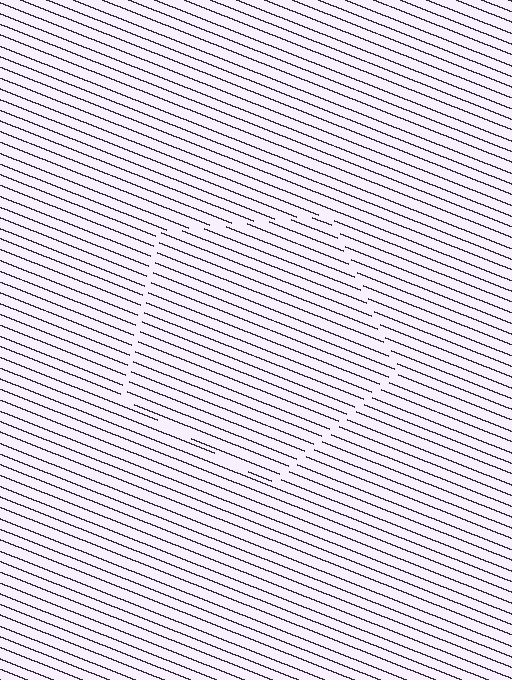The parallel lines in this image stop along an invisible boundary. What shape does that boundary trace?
An illusory pentagon. The interior of the shape contains the same grating, shifted by half a period — the contour is defined by the phase discontinuity where line-ends from the inner and outer gratings abut.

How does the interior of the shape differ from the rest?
The interior of the shape contains the same grating, shifted by half a period — the contour is defined by the phase discontinuity where line-ends from the inner and outer gratings abut.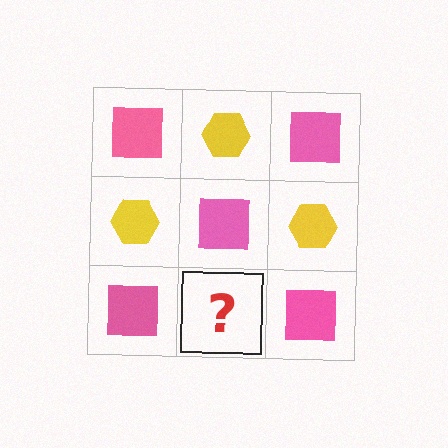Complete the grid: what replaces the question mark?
The question mark should be replaced with a yellow hexagon.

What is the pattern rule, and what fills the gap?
The rule is that it alternates pink square and yellow hexagon in a checkerboard pattern. The gap should be filled with a yellow hexagon.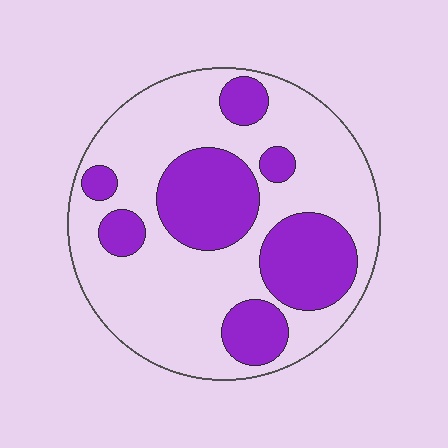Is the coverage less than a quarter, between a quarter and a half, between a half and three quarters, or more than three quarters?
Between a quarter and a half.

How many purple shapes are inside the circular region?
7.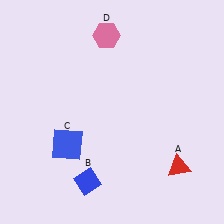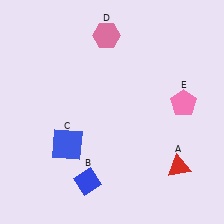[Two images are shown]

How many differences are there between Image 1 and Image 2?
There is 1 difference between the two images.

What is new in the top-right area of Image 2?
A pink pentagon (E) was added in the top-right area of Image 2.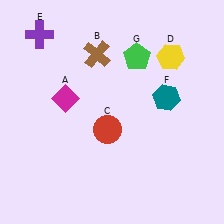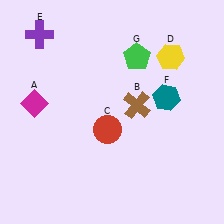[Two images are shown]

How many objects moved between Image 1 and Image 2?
2 objects moved between the two images.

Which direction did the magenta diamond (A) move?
The magenta diamond (A) moved left.